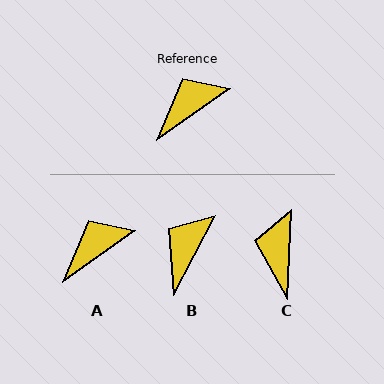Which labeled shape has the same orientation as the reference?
A.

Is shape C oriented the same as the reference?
No, it is off by about 52 degrees.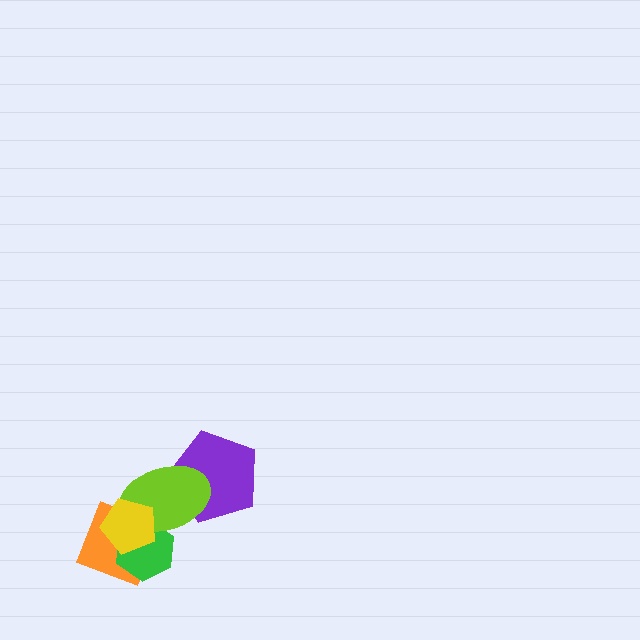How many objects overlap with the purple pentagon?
1 object overlaps with the purple pentagon.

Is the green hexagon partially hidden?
Yes, it is partially covered by another shape.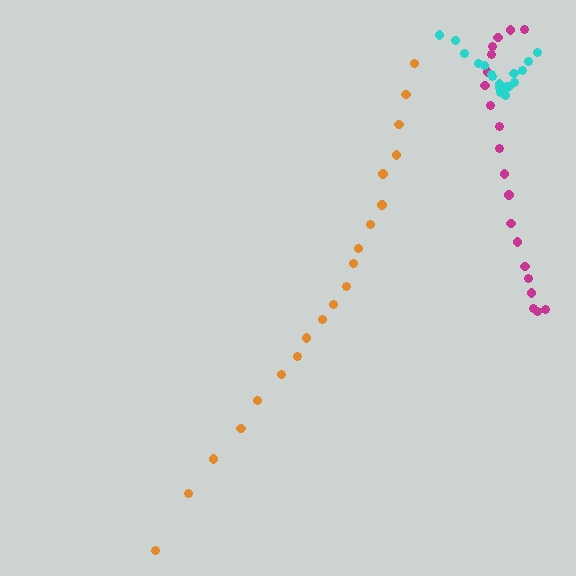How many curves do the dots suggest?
There are 3 distinct paths.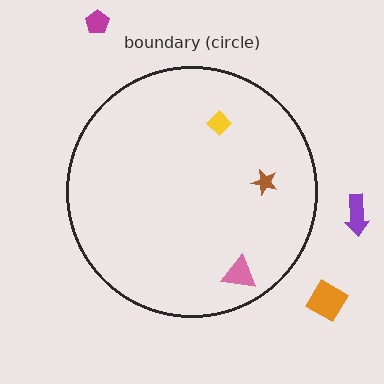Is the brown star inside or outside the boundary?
Inside.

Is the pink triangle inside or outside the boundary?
Inside.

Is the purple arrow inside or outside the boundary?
Outside.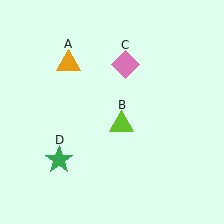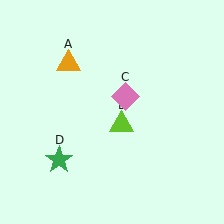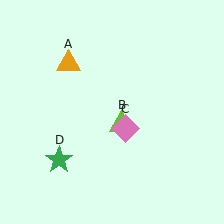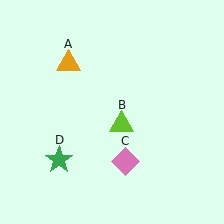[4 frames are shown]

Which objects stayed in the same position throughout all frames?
Orange triangle (object A) and lime triangle (object B) and green star (object D) remained stationary.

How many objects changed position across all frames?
1 object changed position: pink diamond (object C).